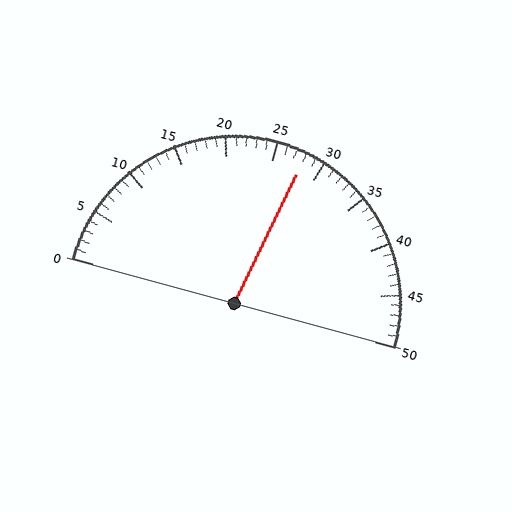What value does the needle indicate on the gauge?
The needle indicates approximately 28.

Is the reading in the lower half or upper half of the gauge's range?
The reading is in the upper half of the range (0 to 50).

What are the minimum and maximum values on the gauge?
The gauge ranges from 0 to 50.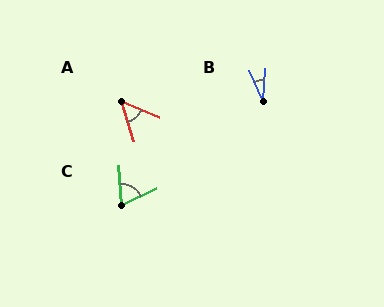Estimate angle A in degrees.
Approximately 50 degrees.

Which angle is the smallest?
B, at approximately 27 degrees.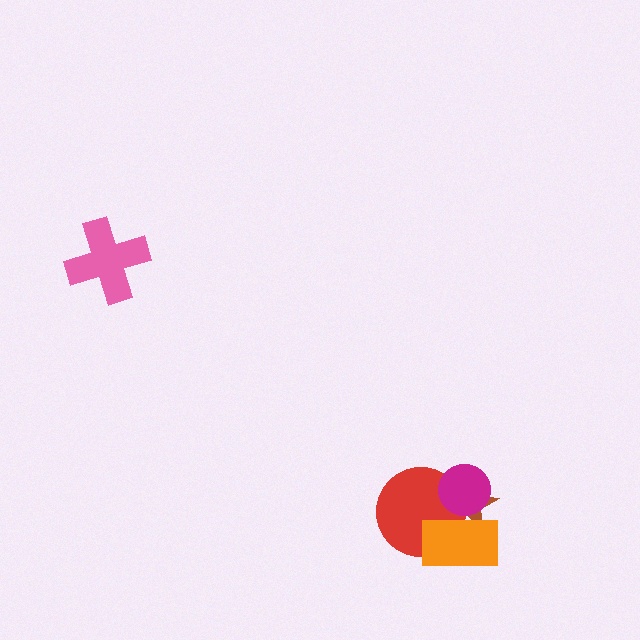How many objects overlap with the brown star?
3 objects overlap with the brown star.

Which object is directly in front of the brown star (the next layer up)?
The red circle is directly in front of the brown star.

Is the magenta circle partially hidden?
Yes, it is partially covered by another shape.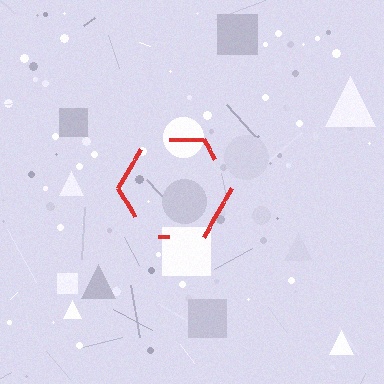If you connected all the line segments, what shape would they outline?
They would outline a hexagon.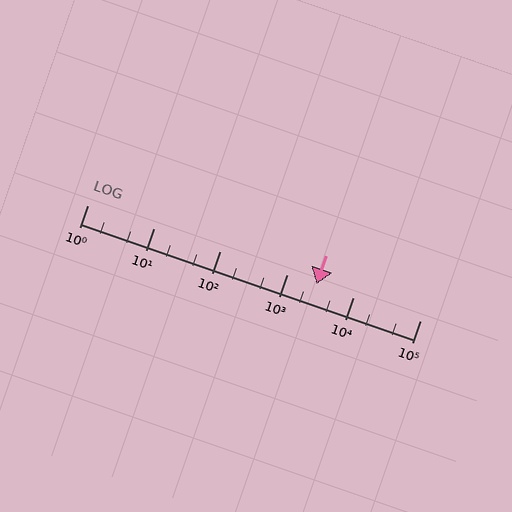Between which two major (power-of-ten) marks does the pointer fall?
The pointer is between 1000 and 10000.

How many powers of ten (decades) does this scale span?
The scale spans 5 decades, from 1 to 100000.